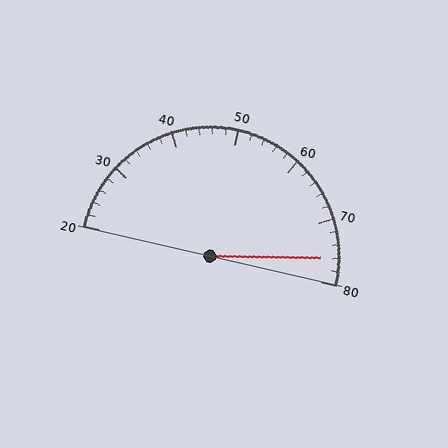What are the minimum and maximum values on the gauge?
The gauge ranges from 20 to 80.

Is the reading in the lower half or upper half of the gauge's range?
The reading is in the upper half of the range (20 to 80).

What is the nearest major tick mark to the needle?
The nearest major tick mark is 80.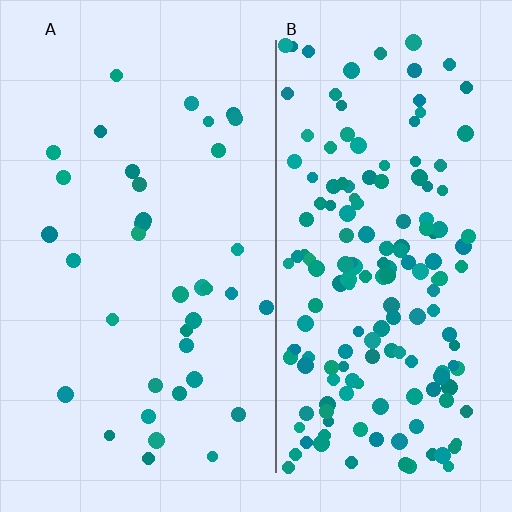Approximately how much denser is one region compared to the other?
Approximately 4.5× — region B over region A.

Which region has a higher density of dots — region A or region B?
B (the right).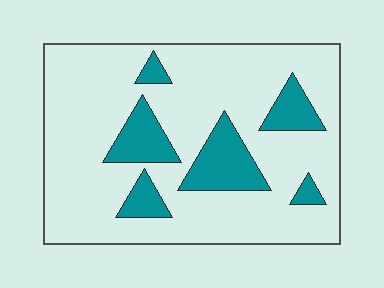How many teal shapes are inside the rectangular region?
6.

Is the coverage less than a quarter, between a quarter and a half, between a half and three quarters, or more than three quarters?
Less than a quarter.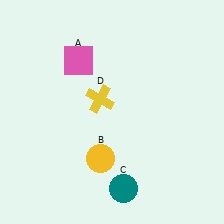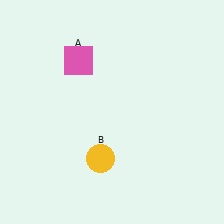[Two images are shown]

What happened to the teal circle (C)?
The teal circle (C) was removed in Image 2. It was in the bottom-right area of Image 1.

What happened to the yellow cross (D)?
The yellow cross (D) was removed in Image 2. It was in the top-left area of Image 1.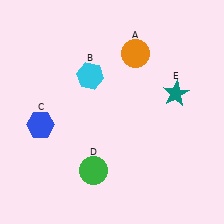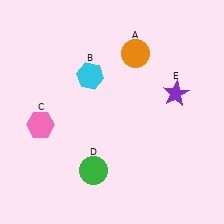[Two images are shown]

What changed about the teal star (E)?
In Image 1, E is teal. In Image 2, it changed to purple.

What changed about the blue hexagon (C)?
In Image 1, C is blue. In Image 2, it changed to pink.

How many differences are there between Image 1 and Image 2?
There are 2 differences between the two images.